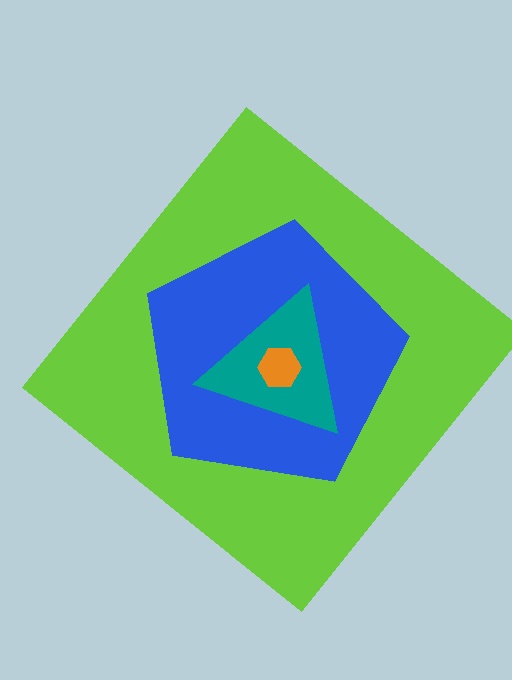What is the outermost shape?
The lime diamond.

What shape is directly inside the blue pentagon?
The teal triangle.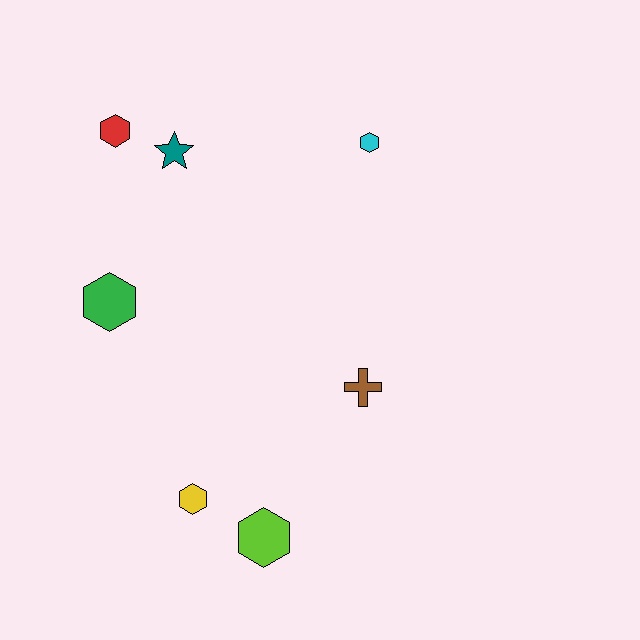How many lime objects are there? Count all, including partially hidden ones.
There is 1 lime object.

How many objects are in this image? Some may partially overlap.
There are 7 objects.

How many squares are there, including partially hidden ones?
There are no squares.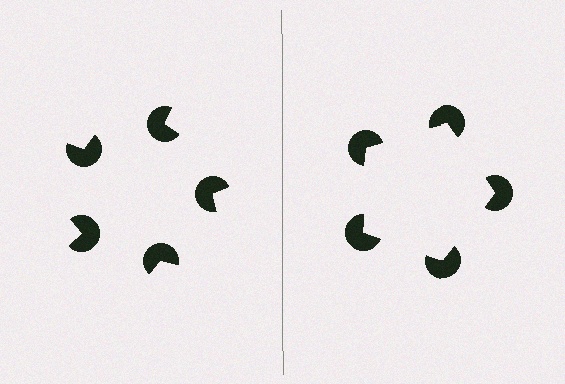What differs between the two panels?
The pac-man discs are positioned identically on both sides; only the wedge orientations differ. On the right they align to a pentagon; on the left they are misaligned.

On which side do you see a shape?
An illusory pentagon appears on the right side. On the left side the wedge cuts are rotated, so no coherent shape forms.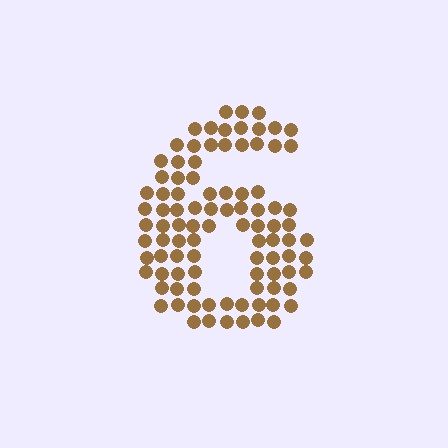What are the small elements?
The small elements are circles.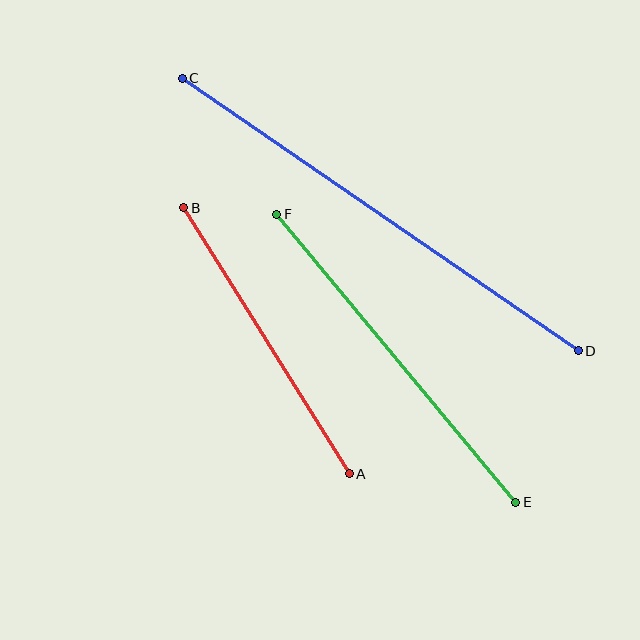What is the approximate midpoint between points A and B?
The midpoint is at approximately (266, 341) pixels.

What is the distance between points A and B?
The distance is approximately 313 pixels.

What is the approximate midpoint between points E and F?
The midpoint is at approximately (396, 358) pixels.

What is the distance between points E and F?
The distance is approximately 374 pixels.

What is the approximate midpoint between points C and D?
The midpoint is at approximately (380, 215) pixels.